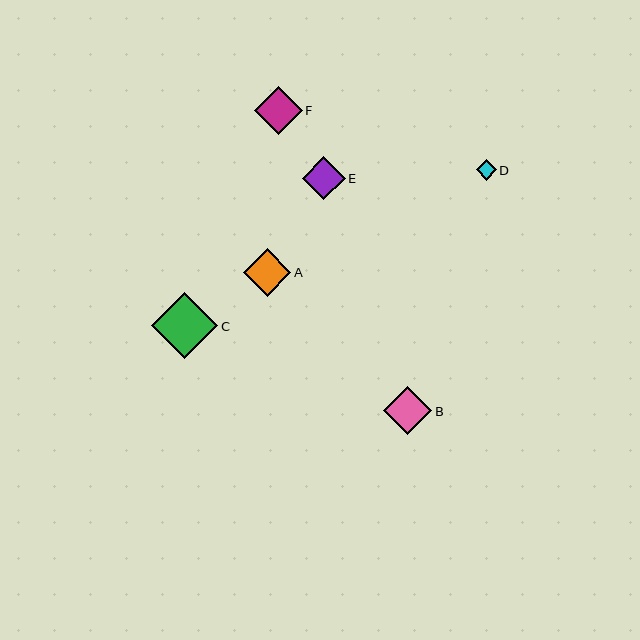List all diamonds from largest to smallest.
From largest to smallest: C, B, A, F, E, D.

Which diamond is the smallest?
Diamond D is the smallest with a size of approximately 20 pixels.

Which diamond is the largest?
Diamond C is the largest with a size of approximately 66 pixels.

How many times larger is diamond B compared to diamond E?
Diamond B is approximately 1.1 times the size of diamond E.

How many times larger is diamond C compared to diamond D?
Diamond C is approximately 3.3 times the size of diamond D.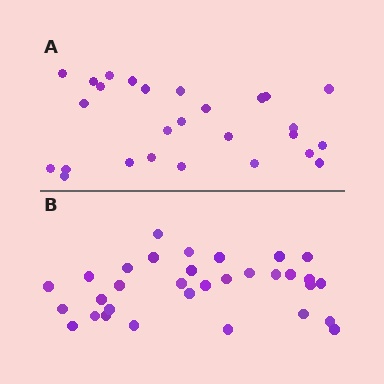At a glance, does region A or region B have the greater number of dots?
Region B (the bottom region) has more dots.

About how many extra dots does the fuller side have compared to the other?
Region B has about 5 more dots than region A.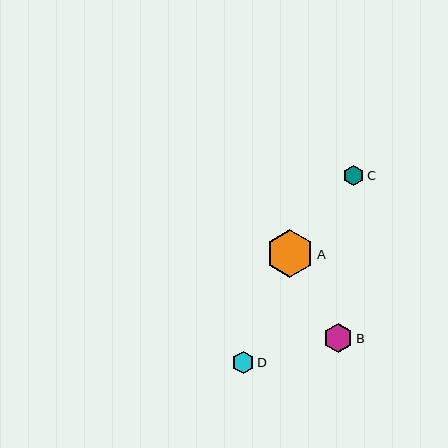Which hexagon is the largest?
Hexagon A is the largest with a size of approximately 48 pixels.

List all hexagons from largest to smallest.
From largest to smallest: A, B, D, C.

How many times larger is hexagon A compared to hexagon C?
Hexagon A is approximately 2.3 times the size of hexagon C.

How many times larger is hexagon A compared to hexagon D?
Hexagon A is approximately 2.1 times the size of hexagon D.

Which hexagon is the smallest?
Hexagon C is the smallest with a size of approximately 21 pixels.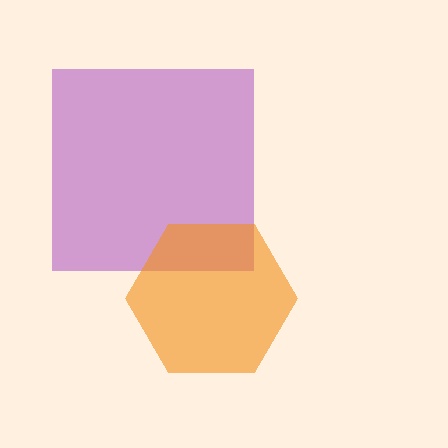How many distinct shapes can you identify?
There are 2 distinct shapes: a purple square, an orange hexagon.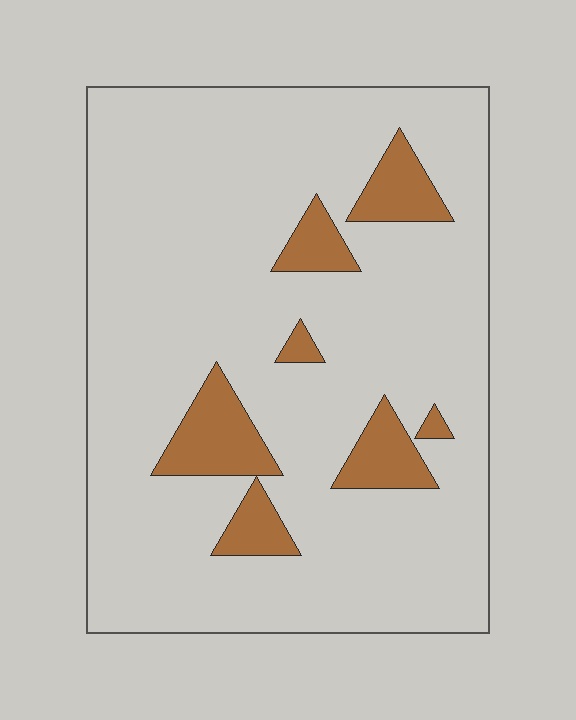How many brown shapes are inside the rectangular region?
7.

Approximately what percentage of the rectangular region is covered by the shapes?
Approximately 10%.